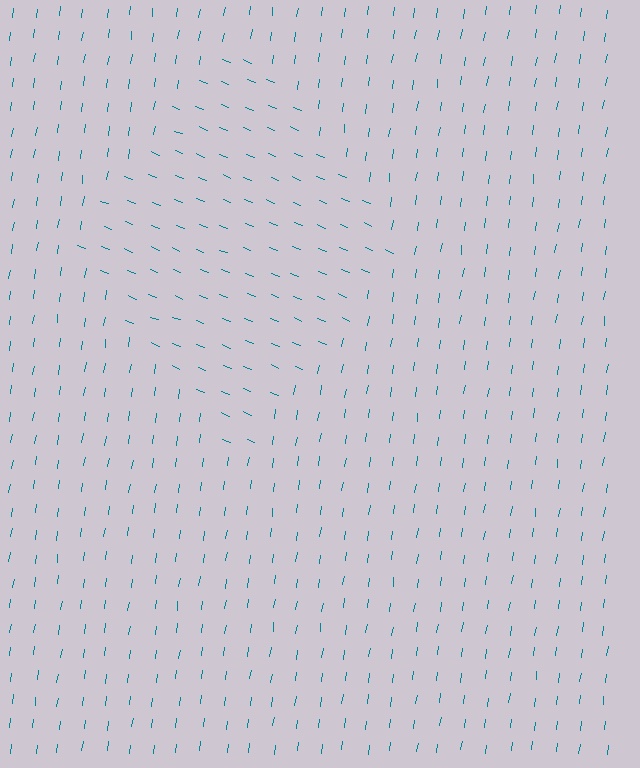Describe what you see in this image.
The image is filled with small teal line segments. A diamond region in the image has lines oriented differently from the surrounding lines, creating a visible texture boundary.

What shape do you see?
I see a diamond.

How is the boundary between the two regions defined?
The boundary is defined purely by a change in line orientation (approximately 76 degrees difference). All lines are the same color and thickness.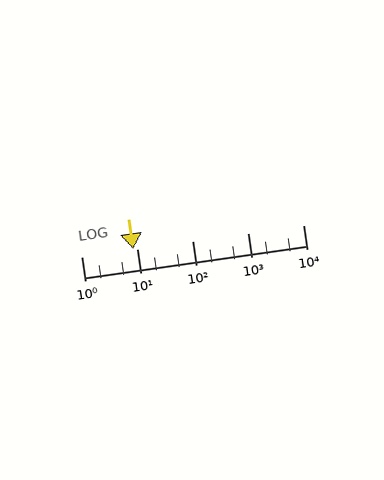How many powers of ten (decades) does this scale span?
The scale spans 4 decades, from 1 to 10000.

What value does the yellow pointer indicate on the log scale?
The pointer indicates approximately 8.5.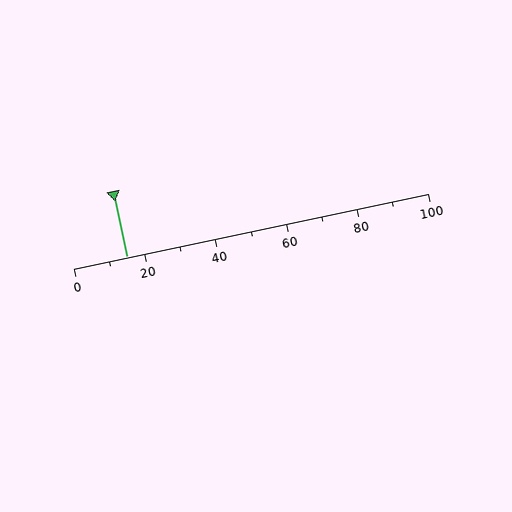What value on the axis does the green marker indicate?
The marker indicates approximately 15.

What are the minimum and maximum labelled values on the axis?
The axis runs from 0 to 100.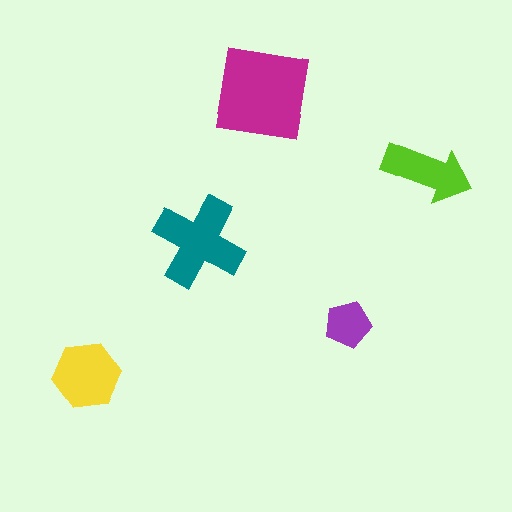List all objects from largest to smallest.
The magenta square, the teal cross, the yellow hexagon, the lime arrow, the purple pentagon.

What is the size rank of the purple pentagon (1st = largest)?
5th.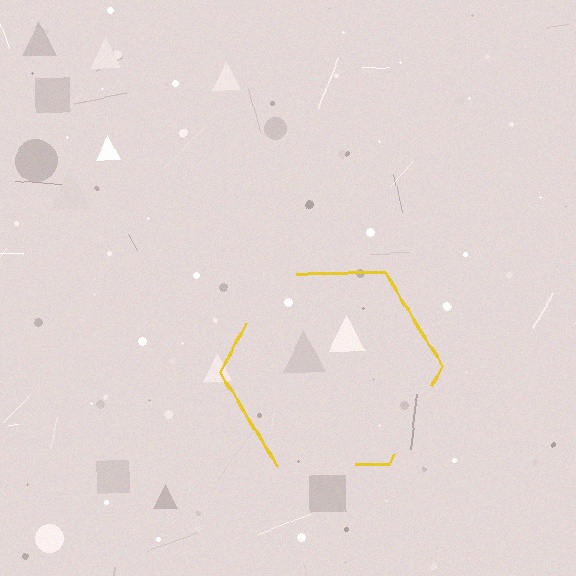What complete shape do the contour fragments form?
The contour fragments form a hexagon.